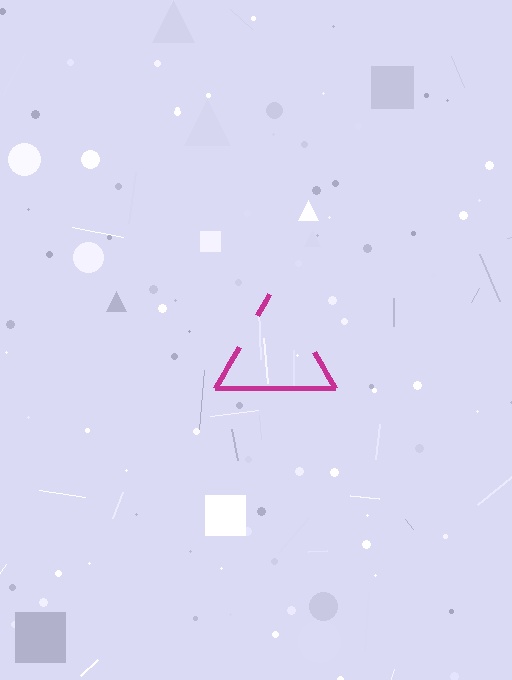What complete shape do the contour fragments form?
The contour fragments form a triangle.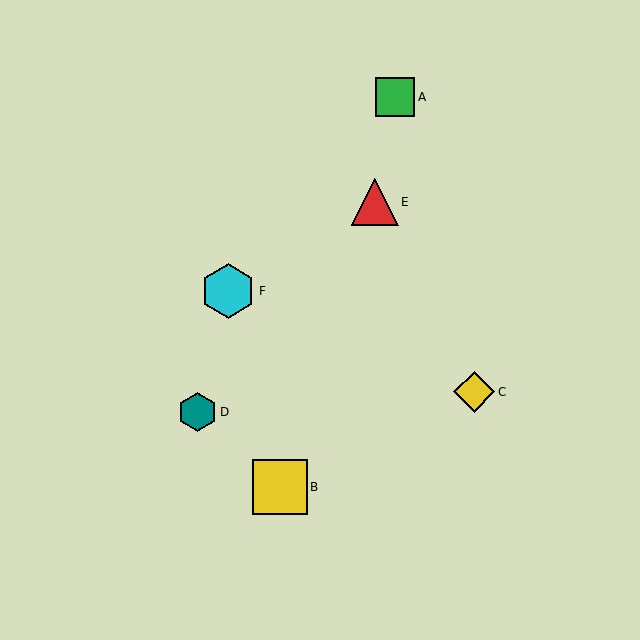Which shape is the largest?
The cyan hexagon (labeled F) is the largest.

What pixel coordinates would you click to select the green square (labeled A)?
Click at (395, 97) to select the green square A.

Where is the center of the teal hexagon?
The center of the teal hexagon is at (197, 412).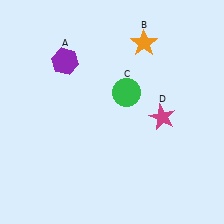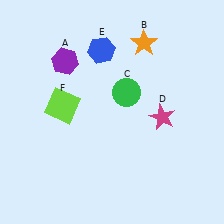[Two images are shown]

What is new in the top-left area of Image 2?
A lime square (F) was added in the top-left area of Image 2.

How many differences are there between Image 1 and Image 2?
There are 2 differences between the two images.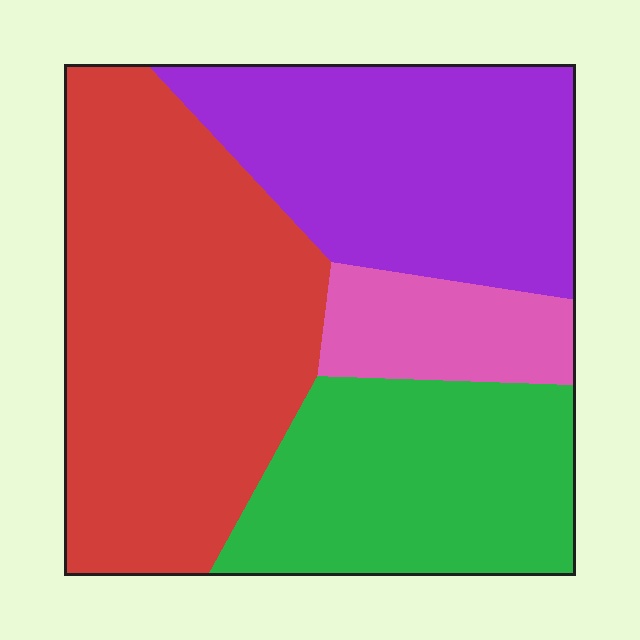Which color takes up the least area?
Pink, at roughly 10%.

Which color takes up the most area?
Red, at roughly 40%.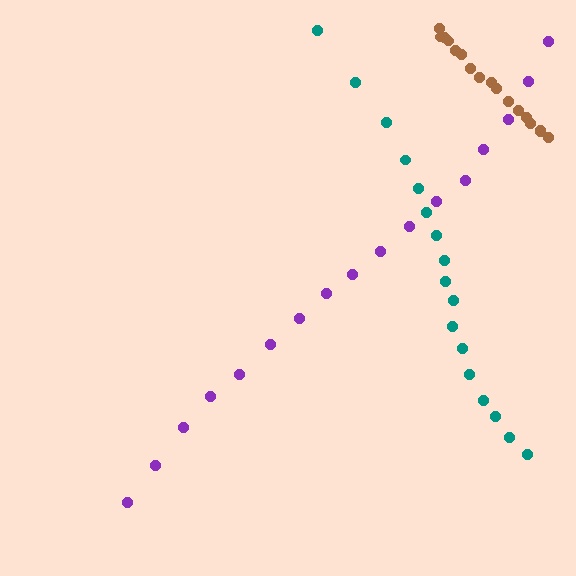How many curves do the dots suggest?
There are 3 distinct paths.